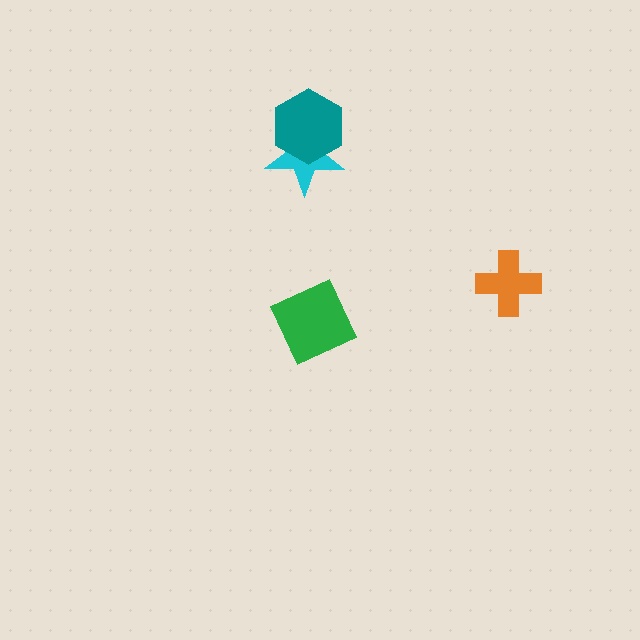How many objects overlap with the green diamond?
0 objects overlap with the green diamond.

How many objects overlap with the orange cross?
0 objects overlap with the orange cross.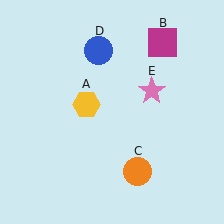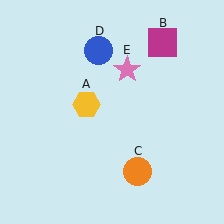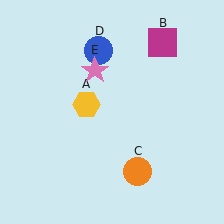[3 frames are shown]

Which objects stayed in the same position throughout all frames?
Yellow hexagon (object A) and magenta square (object B) and orange circle (object C) and blue circle (object D) remained stationary.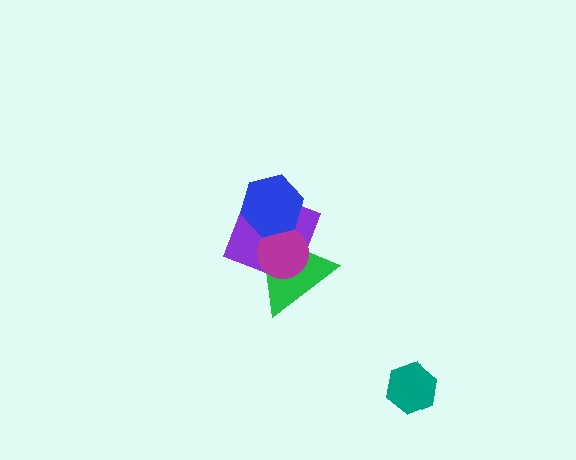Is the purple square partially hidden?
Yes, it is partially covered by another shape.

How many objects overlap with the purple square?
3 objects overlap with the purple square.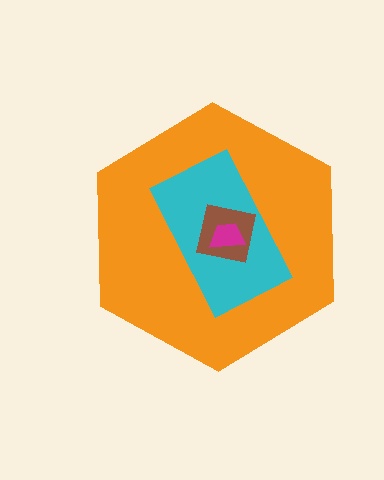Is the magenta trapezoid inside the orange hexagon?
Yes.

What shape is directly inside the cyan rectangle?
The brown square.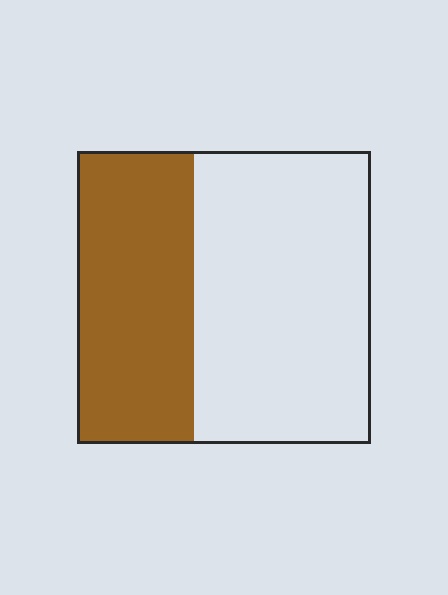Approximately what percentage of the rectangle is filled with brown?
Approximately 40%.